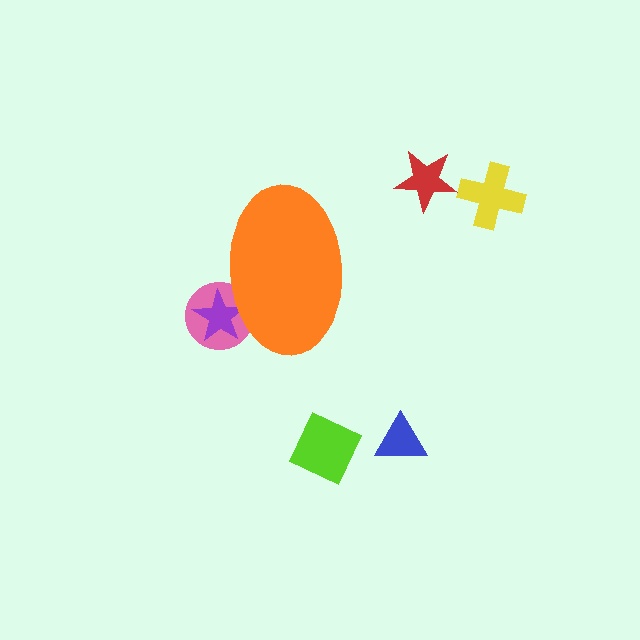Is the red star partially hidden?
No, the red star is fully visible.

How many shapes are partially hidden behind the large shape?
2 shapes are partially hidden.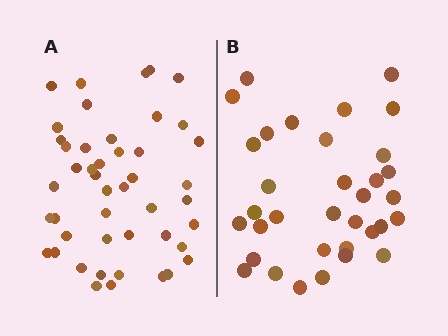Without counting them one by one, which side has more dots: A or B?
Region A (the left region) has more dots.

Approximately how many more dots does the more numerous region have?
Region A has roughly 12 or so more dots than region B.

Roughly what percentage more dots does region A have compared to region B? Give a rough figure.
About 35% more.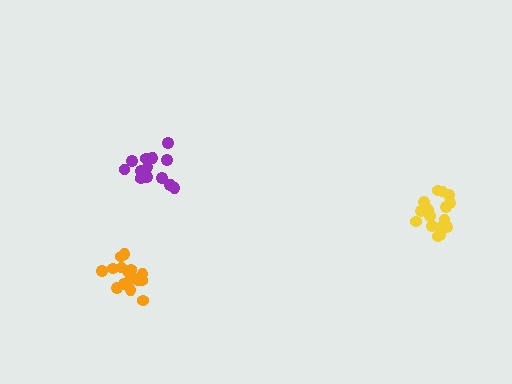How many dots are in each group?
Group 1: 17 dots, Group 2: 17 dots, Group 3: 16 dots (50 total).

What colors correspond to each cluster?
The clusters are colored: orange, yellow, purple.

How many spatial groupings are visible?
There are 3 spatial groupings.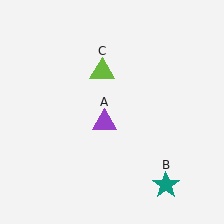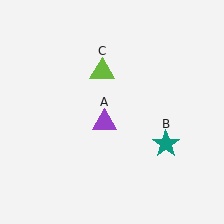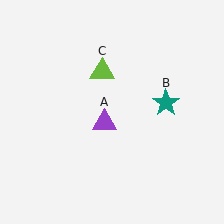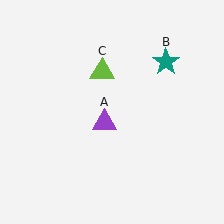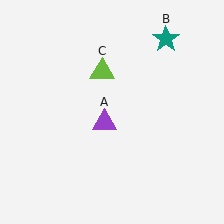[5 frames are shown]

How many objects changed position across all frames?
1 object changed position: teal star (object B).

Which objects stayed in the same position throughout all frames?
Purple triangle (object A) and lime triangle (object C) remained stationary.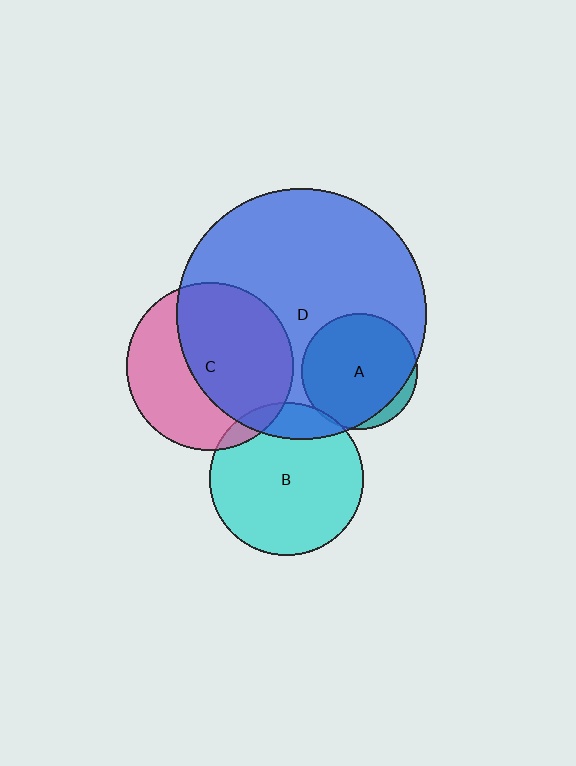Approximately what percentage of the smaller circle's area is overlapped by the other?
Approximately 55%.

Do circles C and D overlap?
Yes.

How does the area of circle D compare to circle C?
Approximately 2.2 times.